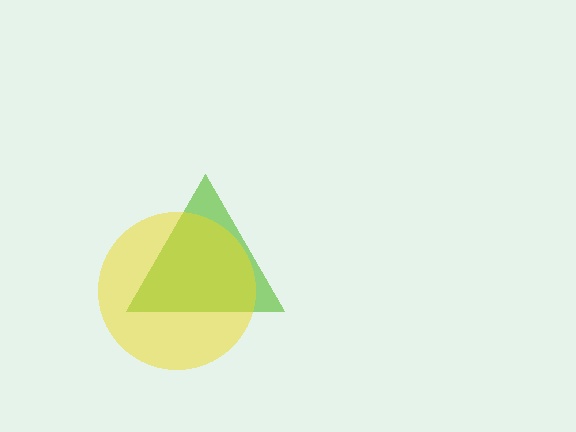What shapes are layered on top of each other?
The layered shapes are: a lime triangle, a yellow circle.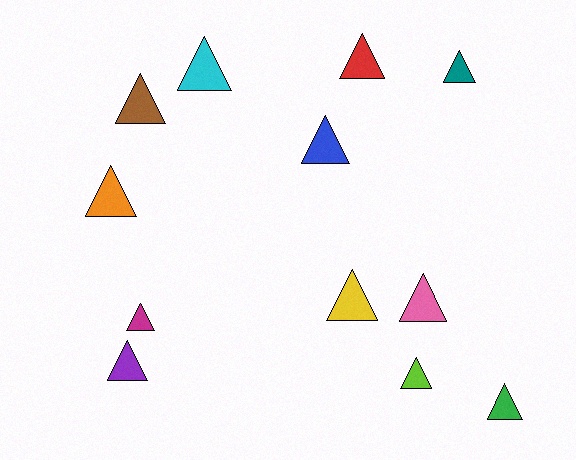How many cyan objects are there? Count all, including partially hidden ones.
There is 1 cyan object.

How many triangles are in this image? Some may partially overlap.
There are 12 triangles.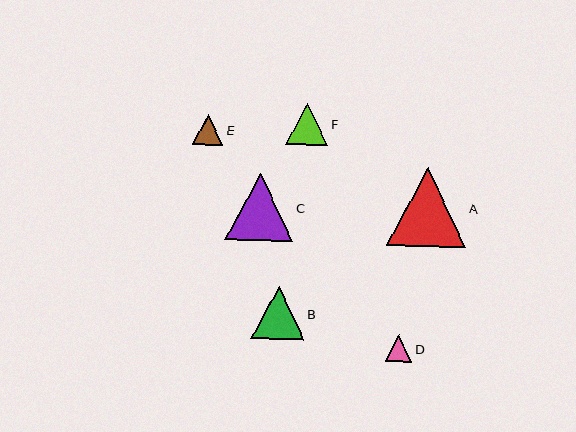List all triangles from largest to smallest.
From largest to smallest: A, C, B, F, E, D.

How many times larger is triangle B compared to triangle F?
Triangle B is approximately 1.3 times the size of triangle F.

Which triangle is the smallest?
Triangle D is the smallest with a size of approximately 26 pixels.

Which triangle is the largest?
Triangle A is the largest with a size of approximately 79 pixels.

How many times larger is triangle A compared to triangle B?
Triangle A is approximately 1.5 times the size of triangle B.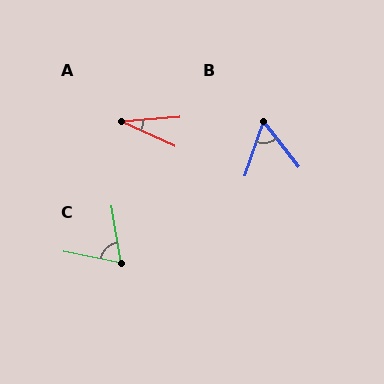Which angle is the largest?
C, at approximately 70 degrees.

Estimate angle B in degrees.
Approximately 57 degrees.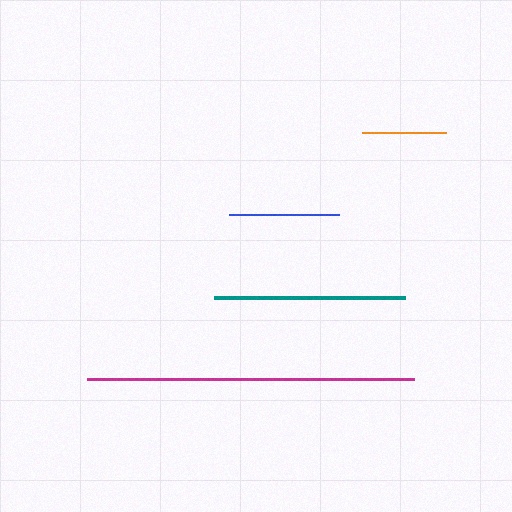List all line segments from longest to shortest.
From longest to shortest: magenta, teal, blue, orange.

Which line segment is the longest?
The magenta line is the longest at approximately 328 pixels.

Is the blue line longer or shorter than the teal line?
The teal line is longer than the blue line.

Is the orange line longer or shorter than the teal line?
The teal line is longer than the orange line.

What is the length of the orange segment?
The orange segment is approximately 84 pixels long.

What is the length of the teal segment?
The teal segment is approximately 192 pixels long.